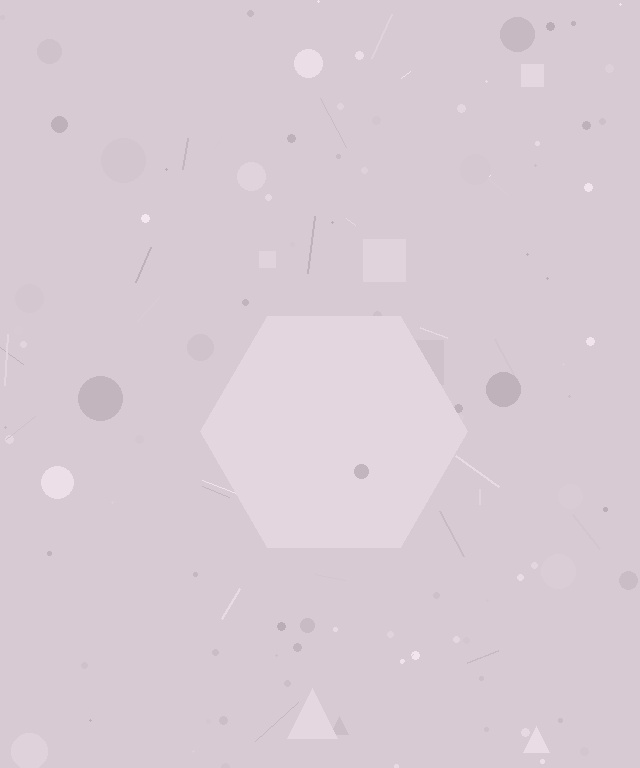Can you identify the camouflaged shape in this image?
The camouflaged shape is a hexagon.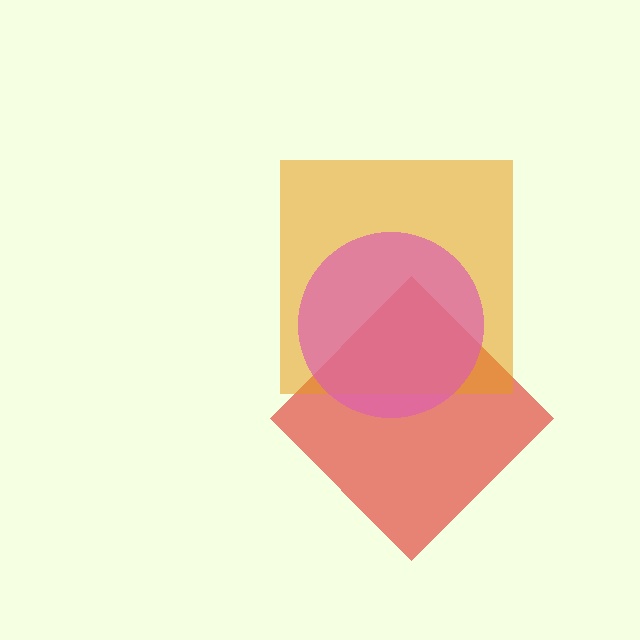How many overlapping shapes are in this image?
There are 3 overlapping shapes in the image.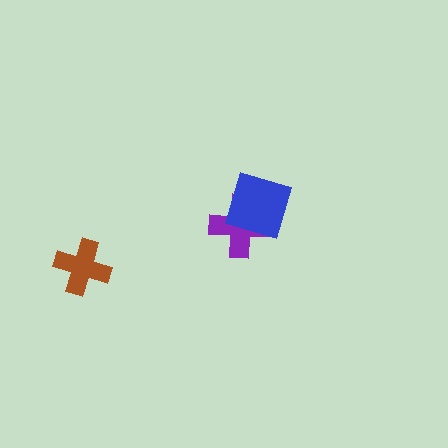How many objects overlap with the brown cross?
0 objects overlap with the brown cross.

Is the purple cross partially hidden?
Yes, it is partially covered by another shape.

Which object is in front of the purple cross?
The blue square is in front of the purple cross.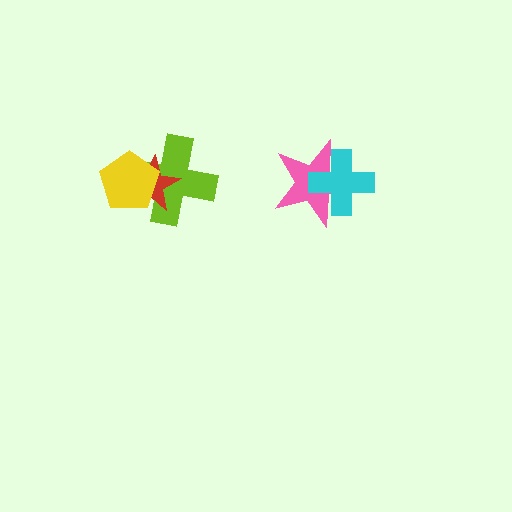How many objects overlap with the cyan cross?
1 object overlaps with the cyan cross.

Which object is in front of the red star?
The yellow pentagon is in front of the red star.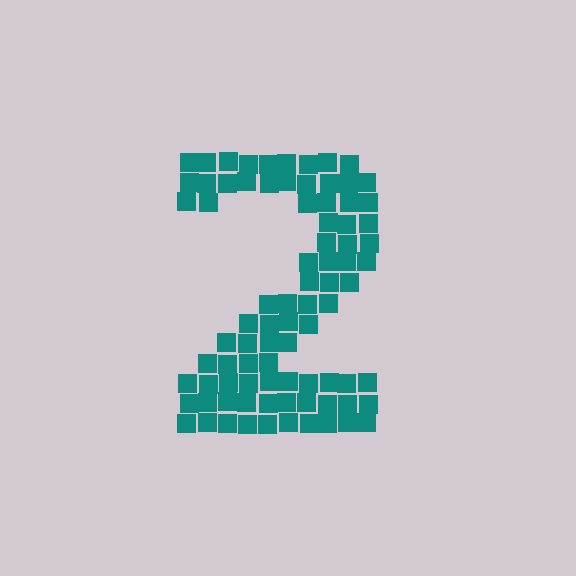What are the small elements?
The small elements are squares.